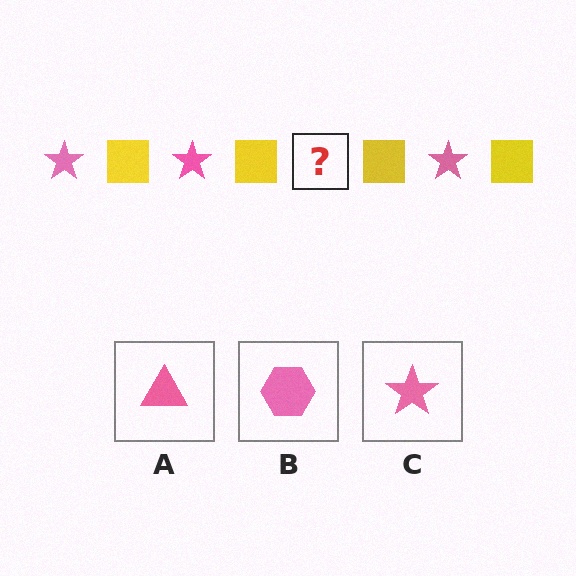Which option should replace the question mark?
Option C.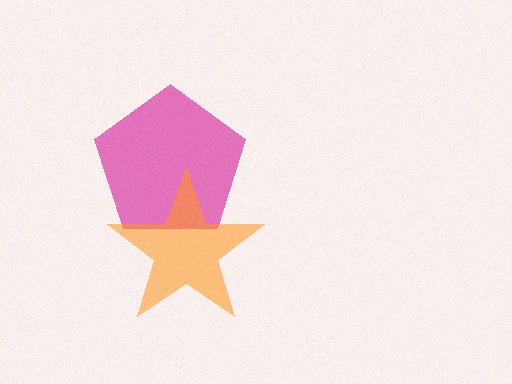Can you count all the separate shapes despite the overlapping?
Yes, there are 2 separate shapes.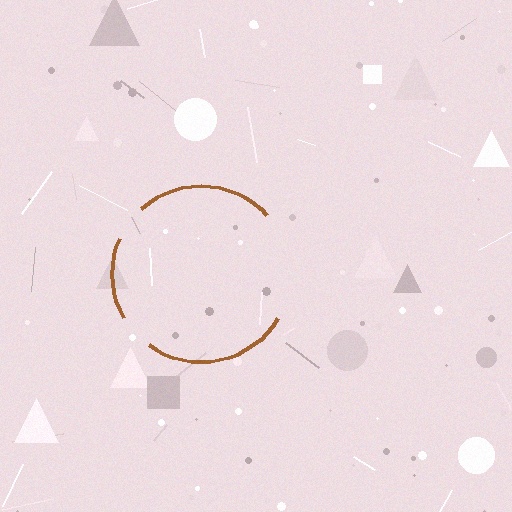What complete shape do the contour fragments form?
The contour fragments form a circle.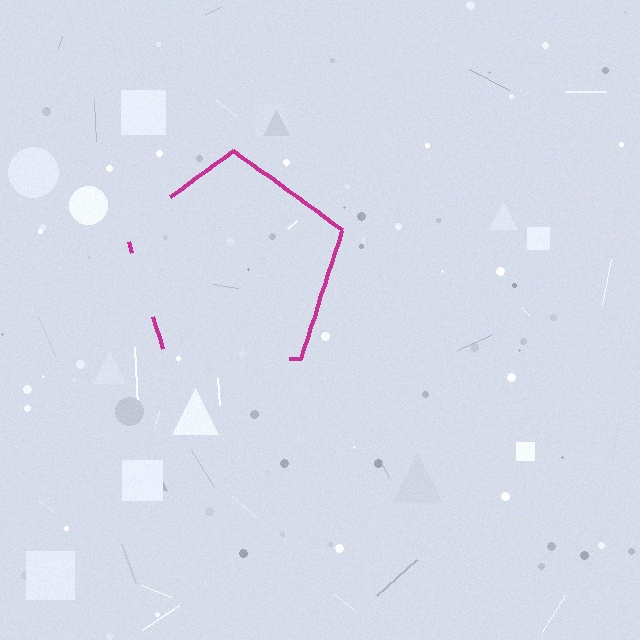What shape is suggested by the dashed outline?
The dashed outline suggests a pentagon.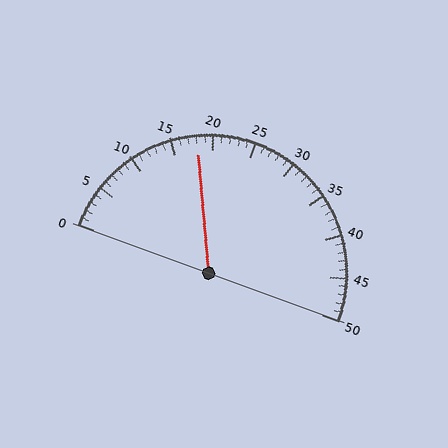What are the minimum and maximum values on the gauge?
The gauge ranges from 0 to 50.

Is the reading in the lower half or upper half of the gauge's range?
The reading is in the lower half of the range (0 to 50).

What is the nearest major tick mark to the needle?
The nearest major tick mark is 20.